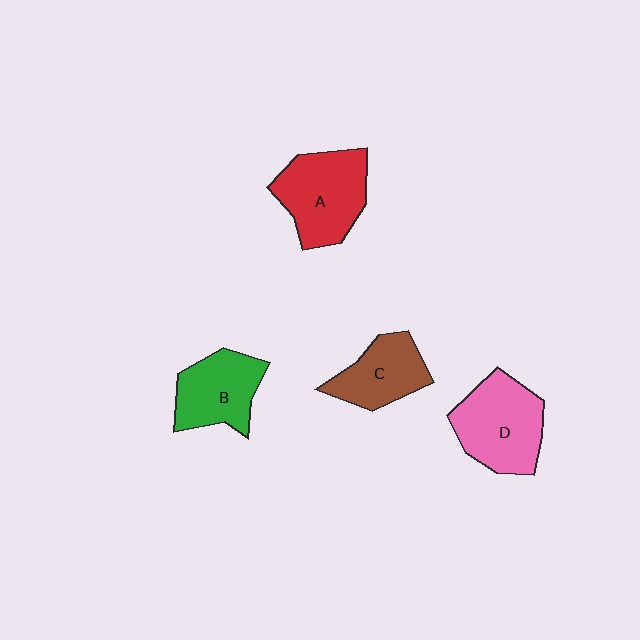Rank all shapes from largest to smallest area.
From largest to smallest: D (pink), A (red), B (green), C (brown).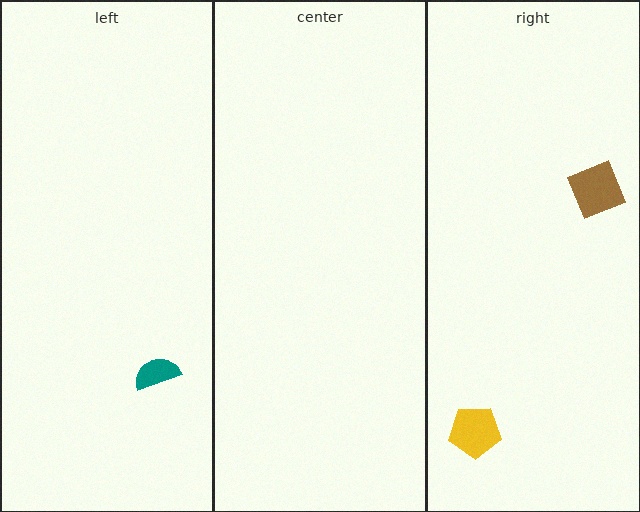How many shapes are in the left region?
1.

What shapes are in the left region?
The teal semicircle.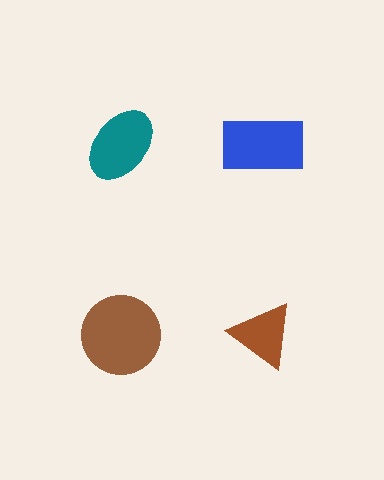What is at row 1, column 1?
A teal ellipse.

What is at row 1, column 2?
A blue rectangle.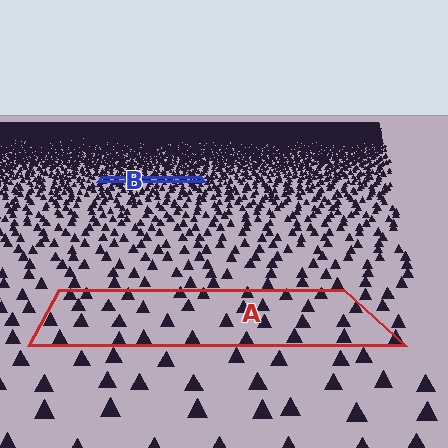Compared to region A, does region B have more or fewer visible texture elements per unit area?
Region B has more texture elements per unit area — they are packed more densely because it is farther away.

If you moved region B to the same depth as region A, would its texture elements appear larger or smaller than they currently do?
They would appear larger. At a closer depth, the same texture elements are projected at a bigger on-screen size.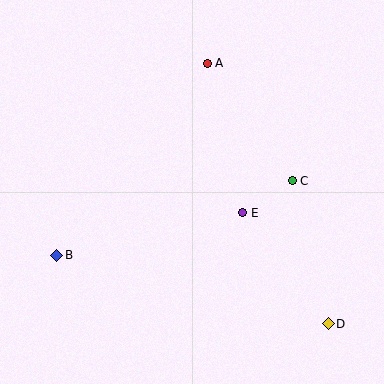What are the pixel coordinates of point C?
Point C is at (292, 181).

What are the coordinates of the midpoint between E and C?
The midpoint between E and C is at (268, 197).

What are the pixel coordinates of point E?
Point E is at (243, 213).